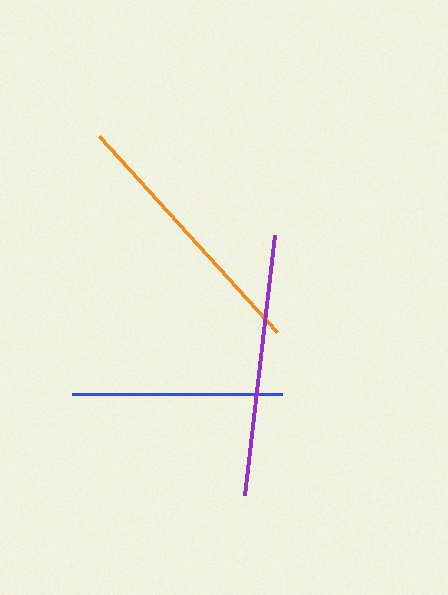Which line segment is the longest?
The orange line is the longest at approximately 265 pixels.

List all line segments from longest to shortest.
From longest to shortest: orange, purple, blue.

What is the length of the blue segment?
The blue segment is approximately 210 pixels long.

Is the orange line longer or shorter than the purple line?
The orange line is longer than the purple line.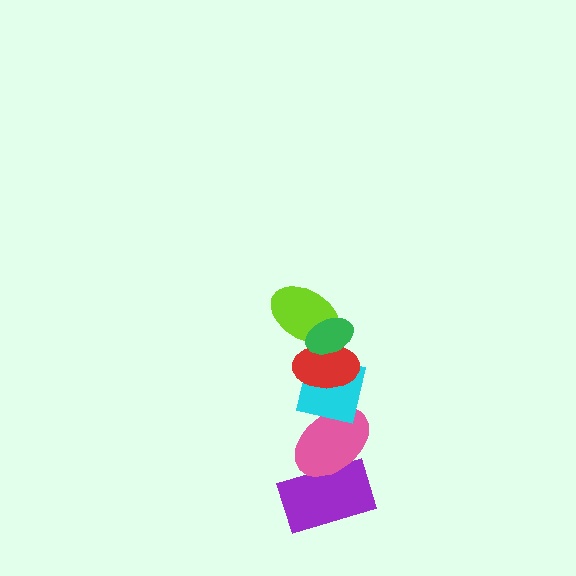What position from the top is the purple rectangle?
The purple rectangle is 6th from the top.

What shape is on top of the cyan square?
The red ellipse is on top of the cyan square.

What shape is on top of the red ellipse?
The lime ellipse is on top of the red ellipse.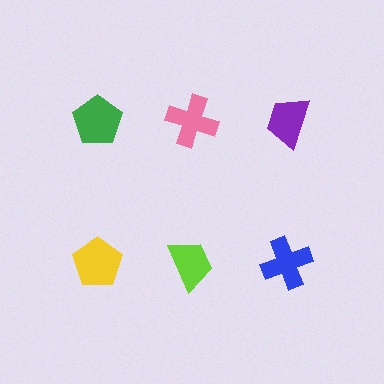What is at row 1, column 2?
A pink cross.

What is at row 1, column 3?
A purple trapezoid.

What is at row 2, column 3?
A blue cross.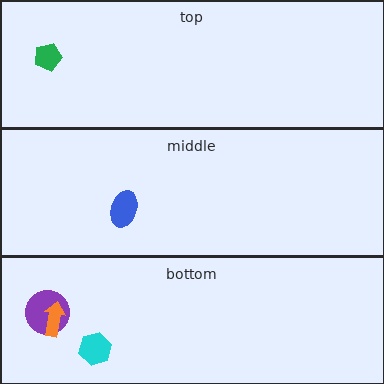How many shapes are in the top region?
1.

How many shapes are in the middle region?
1.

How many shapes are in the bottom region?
3.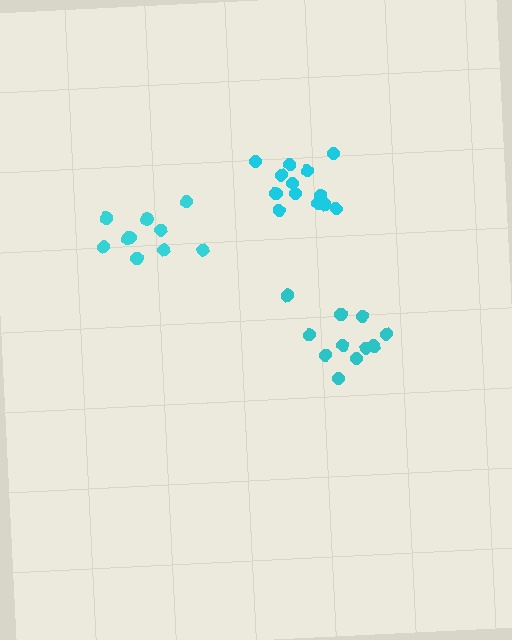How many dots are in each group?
Group 1: 11 dots, Group 2: 13 dots, Group 3: 10 dots (34 total).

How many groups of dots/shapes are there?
There are 3 groups.